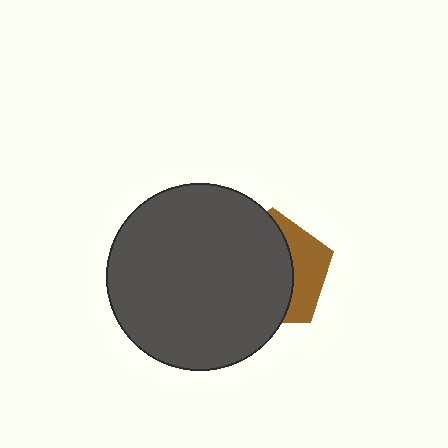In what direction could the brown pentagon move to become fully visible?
The brown pentagon could move right. That would shift it out from behind the dark gray circle entirely.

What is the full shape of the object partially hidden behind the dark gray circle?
The partially hidden object is a brown pentagon.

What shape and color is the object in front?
The object in front is a dark gray circle.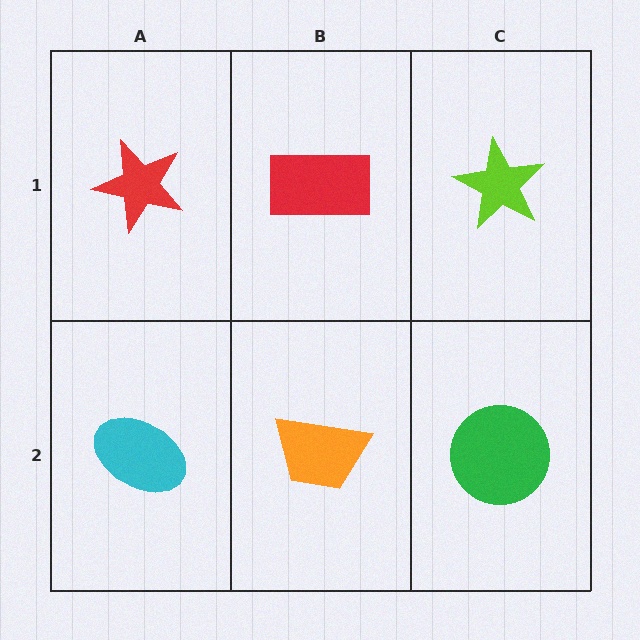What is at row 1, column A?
A red star.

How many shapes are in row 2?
3 shapes.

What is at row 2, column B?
An orange trapezoid.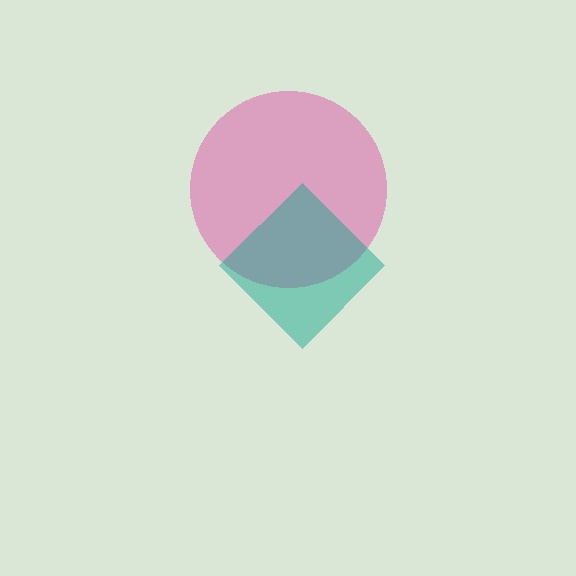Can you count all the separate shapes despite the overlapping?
Yes, there are 2 separate shapes.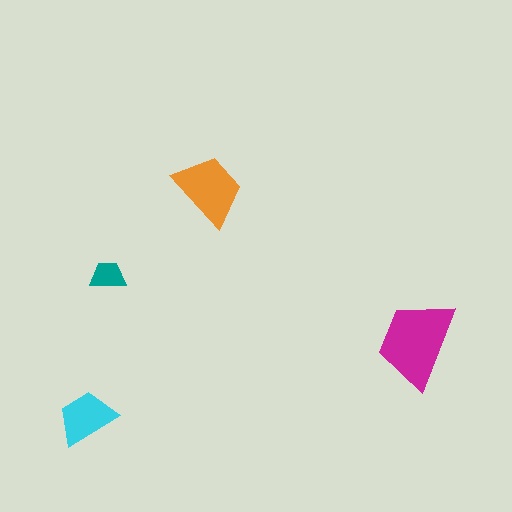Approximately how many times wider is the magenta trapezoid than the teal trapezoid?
About 2.5 times wider.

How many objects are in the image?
There are 4 objects in the image.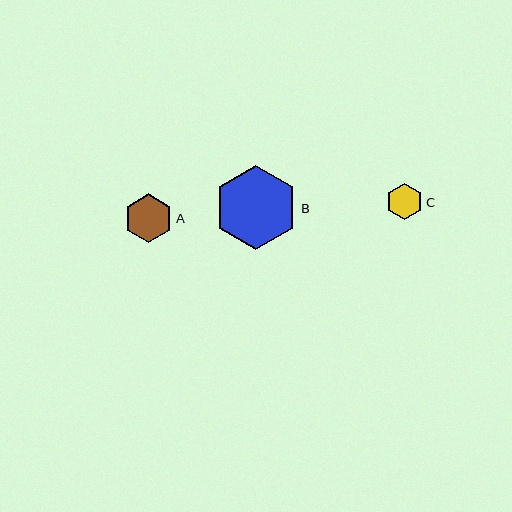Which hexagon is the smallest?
Hexagon C is the smallest with a size of approximately 36 pixels.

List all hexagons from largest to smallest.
From largest to smallest: B, A, C.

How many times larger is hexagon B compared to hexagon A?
Hexagon B is approximately 1.7 times the size of hexagon A.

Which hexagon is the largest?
Hexagon B is the largest with a size of approximately 84 pixels.